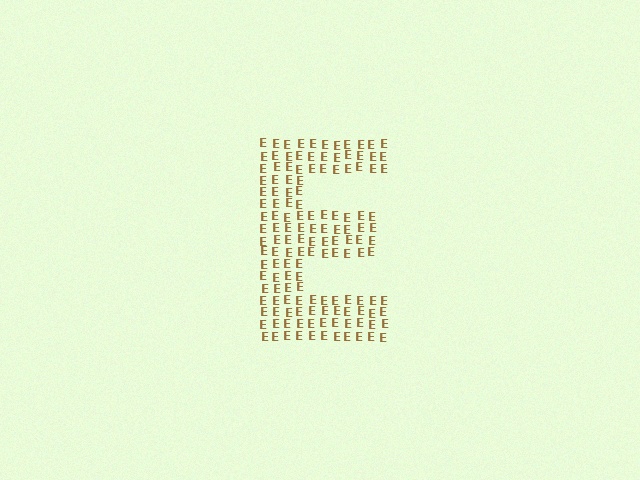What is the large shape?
The large shape is the letter E.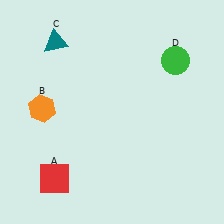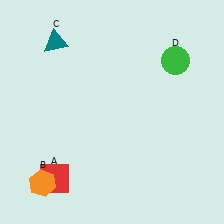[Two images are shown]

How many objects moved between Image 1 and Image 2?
1 object moved between the two images.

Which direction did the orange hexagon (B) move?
The orange hexagon (B) moved down.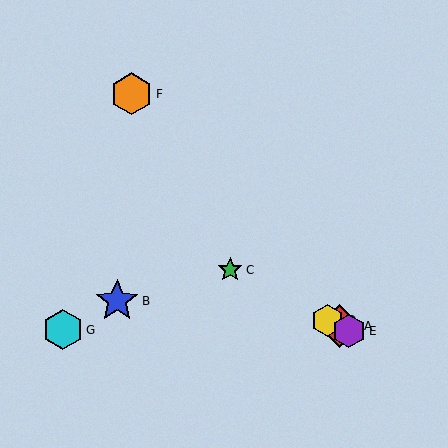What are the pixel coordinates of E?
Object E is at (349, 331).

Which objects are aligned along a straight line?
Objects A, C, D, E are aligned along a straight line.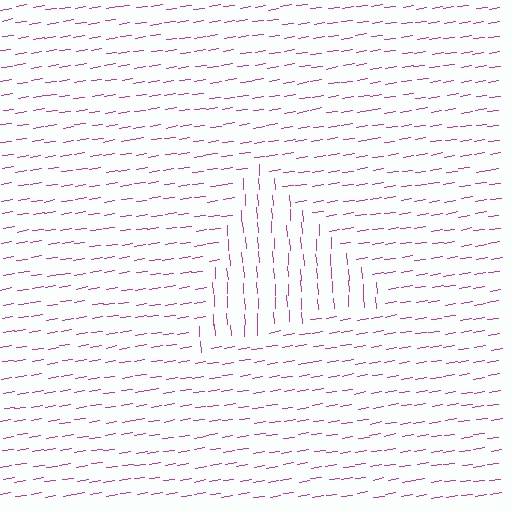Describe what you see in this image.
The image is filled with small magenta line segments. A triangle region in the image has lines oriented differently from the surrounding lines, creating a visible texture boundary.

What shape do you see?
I see a triangle.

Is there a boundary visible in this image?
Yes, there is a texture boundary formed by a change in line orientation.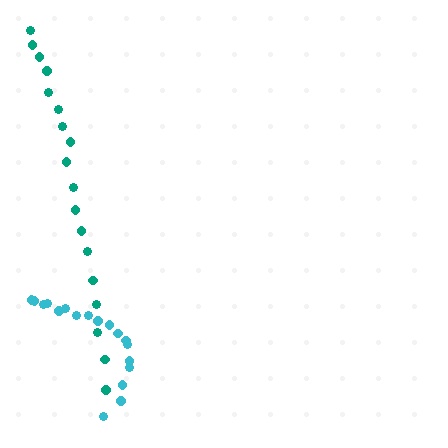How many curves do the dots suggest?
There are 2 distinct paths.